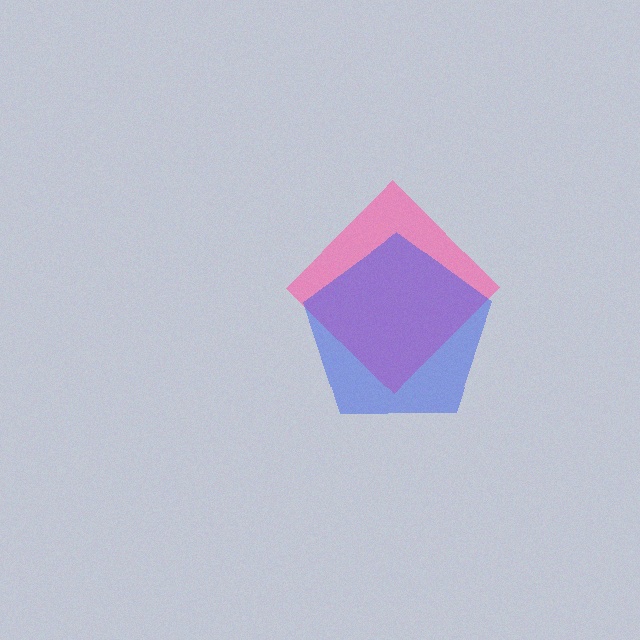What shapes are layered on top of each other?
The layered shapes are: a pink diamond, a blue pentagon.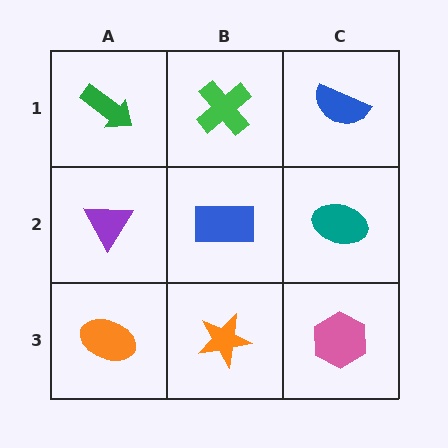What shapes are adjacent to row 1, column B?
A blue rectangle (row 2, column B), a green arrow (row 1, column A), a blue semicircle (row 1, column C).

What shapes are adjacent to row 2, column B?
A green cross (row 1, column B), an orange star (row 3, column B), a purple triangle (row 2, column A), a teal ellipse (row 2, column C).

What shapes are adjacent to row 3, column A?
A purple triangle (row 2, column A), an orange star (row 3, column B).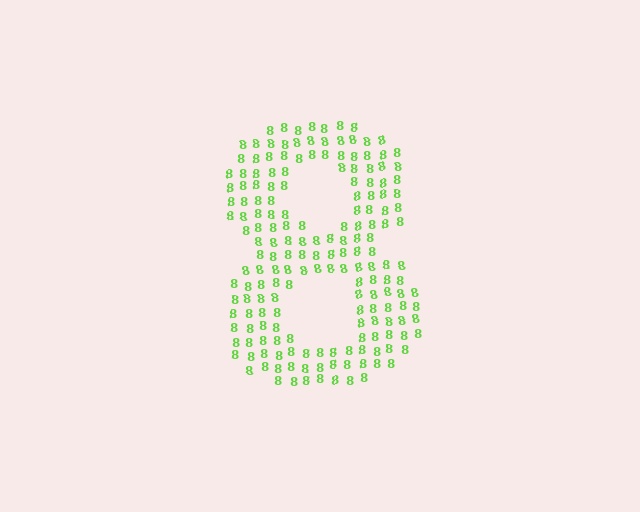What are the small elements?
The small elements are digit 8's.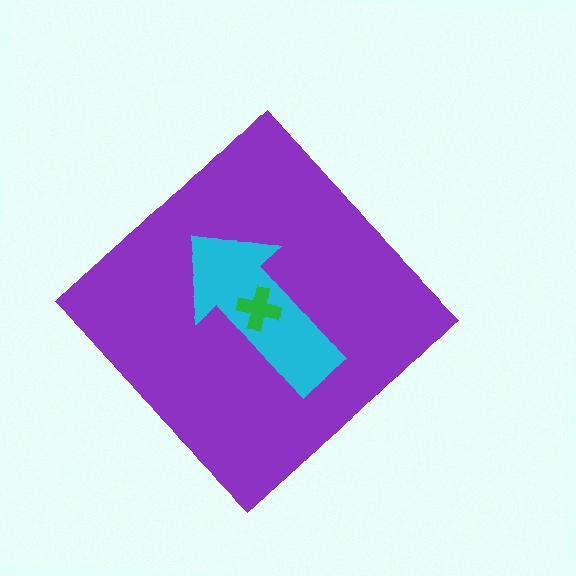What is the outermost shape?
The purple diamond.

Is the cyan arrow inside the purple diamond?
Yes.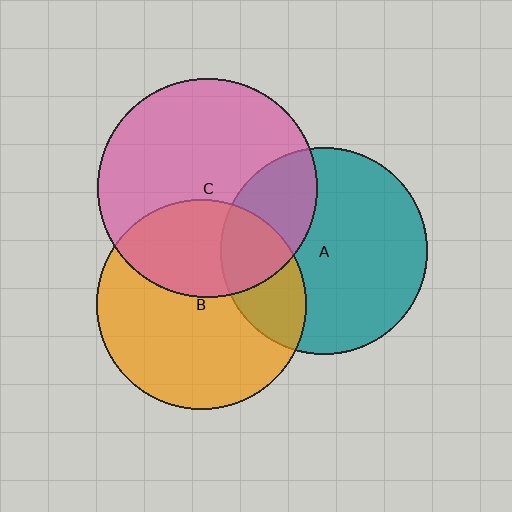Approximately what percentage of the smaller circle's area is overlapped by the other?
Approximately 30%.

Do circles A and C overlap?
Yes.